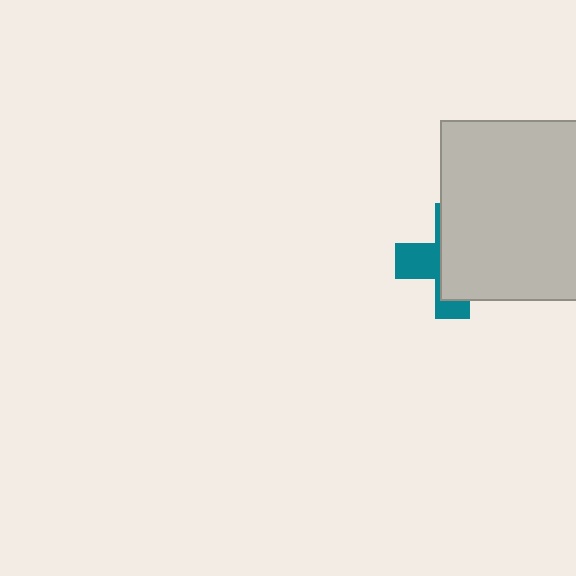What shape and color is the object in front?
The object in front is a light gray rectangle.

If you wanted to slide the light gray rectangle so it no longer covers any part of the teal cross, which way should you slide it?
Slide it right — that is the most direct way to separate the two shapes.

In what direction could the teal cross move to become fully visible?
The teal cross could move left. That would shift it out from behind the light gray rectangle entirely.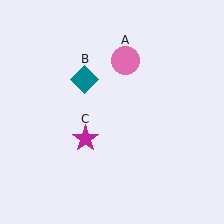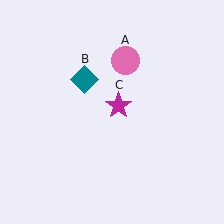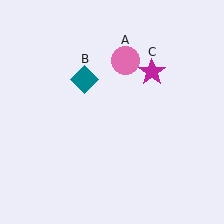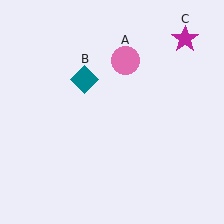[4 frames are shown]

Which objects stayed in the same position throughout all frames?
Pink circle (object A) and teal diamond (object B) remained stationary.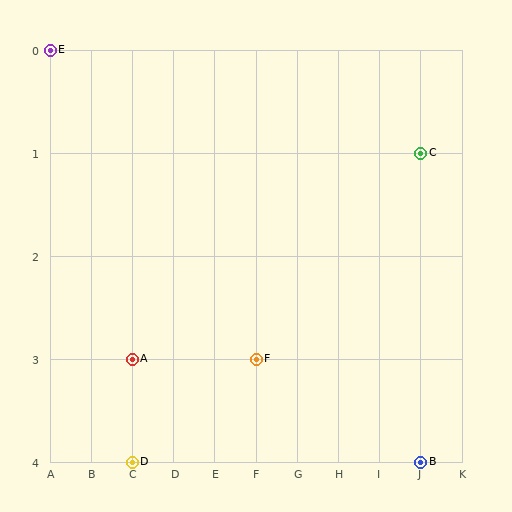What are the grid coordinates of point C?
Point C is at grid coordinates (J, 1).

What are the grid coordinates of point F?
Point F is at grid coordinates (F, 3).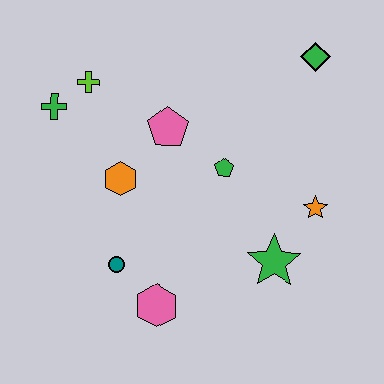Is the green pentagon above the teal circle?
Yes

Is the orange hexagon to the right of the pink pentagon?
No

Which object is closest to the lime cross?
The green cross is closest to the lime cross.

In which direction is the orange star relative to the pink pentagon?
The orange star is to the right of the pink pentagon.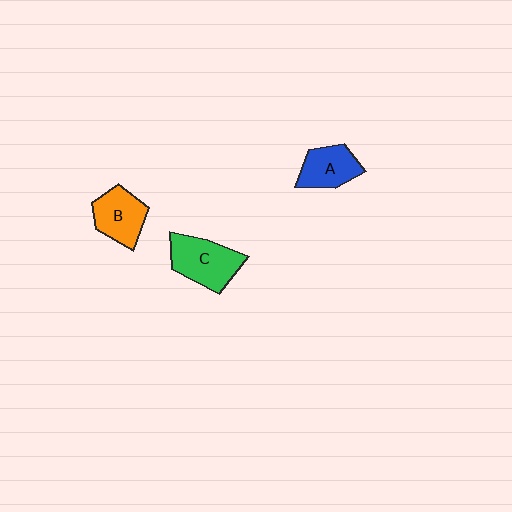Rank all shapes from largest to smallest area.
From largest to smallest: C (green), B (orange), A (blue).